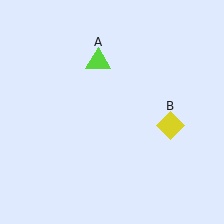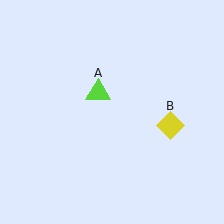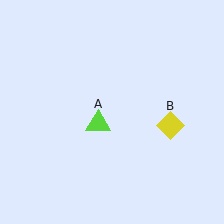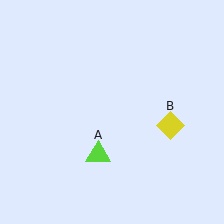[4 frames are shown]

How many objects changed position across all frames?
1 object changed position: lime triangle (object A).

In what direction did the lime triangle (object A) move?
The lime triangle (object A) moved down.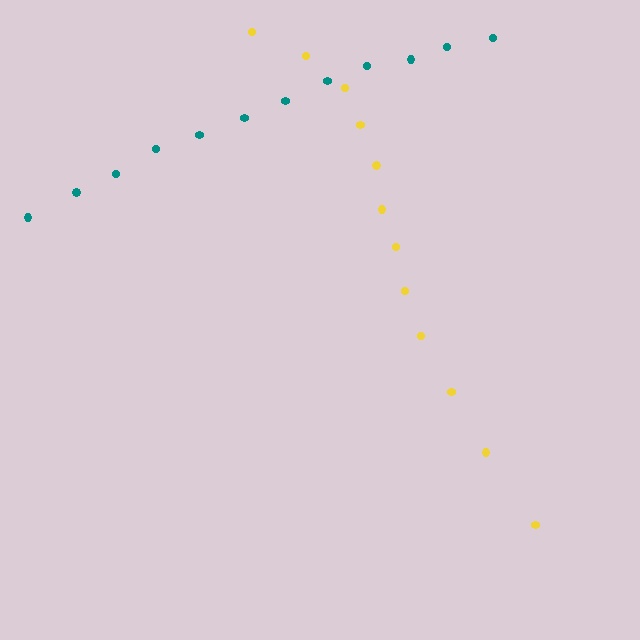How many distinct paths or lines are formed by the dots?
There are 2 distinct paths.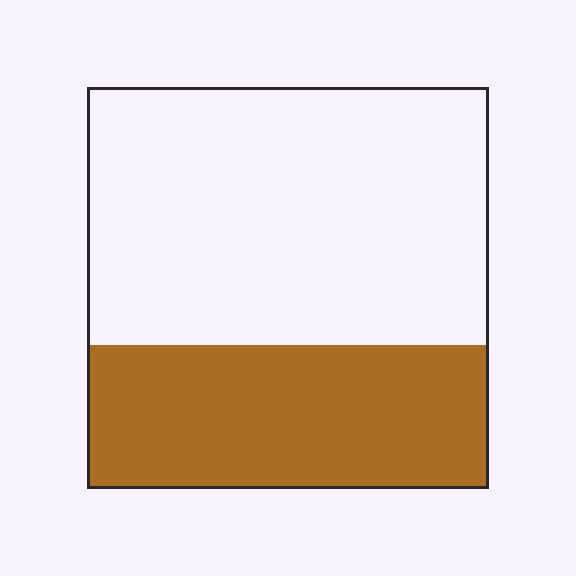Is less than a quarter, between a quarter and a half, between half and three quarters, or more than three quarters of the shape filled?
Between a quarter and a half.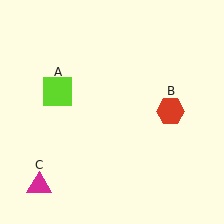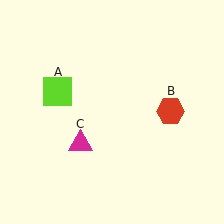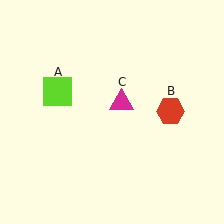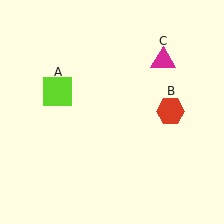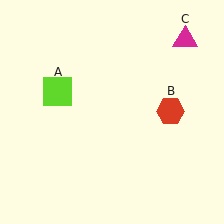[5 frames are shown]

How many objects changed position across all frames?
1 object changed position: magenta triangle (object C).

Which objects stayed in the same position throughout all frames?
Lime square (object A) and red hexagon (object B) remained stationary.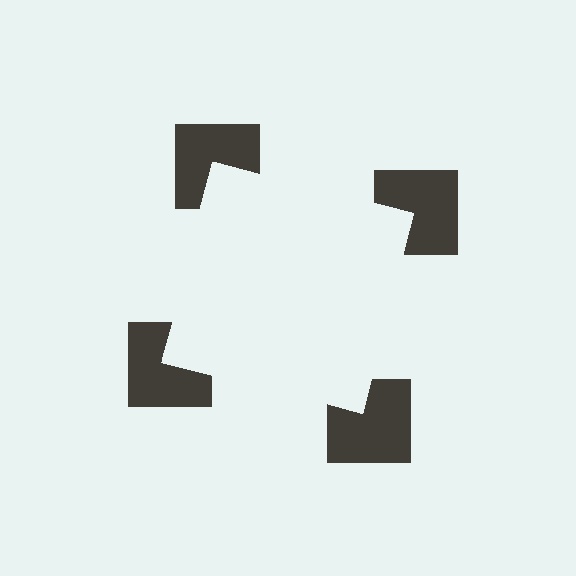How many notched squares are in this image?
There are 4 — one at each vertex of the illusory square.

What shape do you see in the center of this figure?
An illusory square — its edges are inferred from the aligned wedge cuts in the notched squares, not physically drawn.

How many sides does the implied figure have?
4 sides.